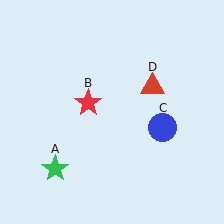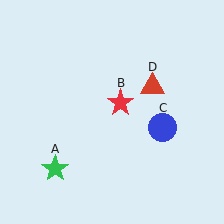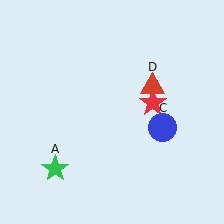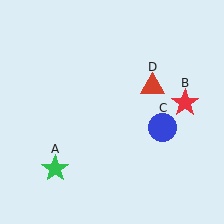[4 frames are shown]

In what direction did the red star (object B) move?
The red star (object B) moved right.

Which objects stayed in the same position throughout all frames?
Green star (object A) and blue circle (object C) and red triangle (object D) remained stationary.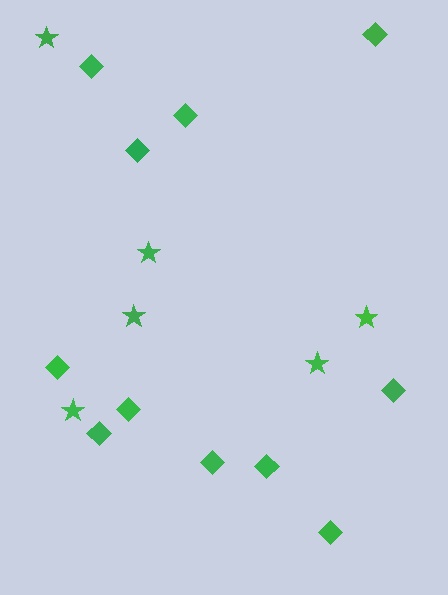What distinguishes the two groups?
There are 2 groups: one group of stars (6) and one group of diamonds (11).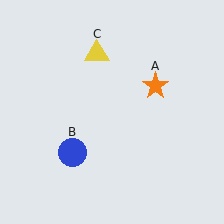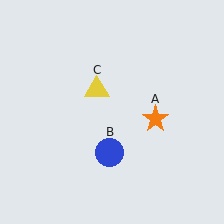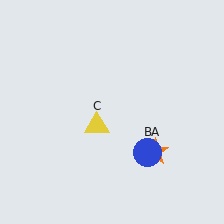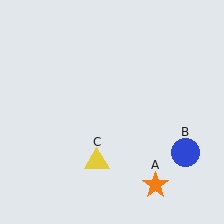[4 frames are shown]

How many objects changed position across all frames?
3 objects changed position: orange star (object A), blue circle (object B), yellow triangle (object C).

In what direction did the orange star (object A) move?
The orange star (object A) moved down.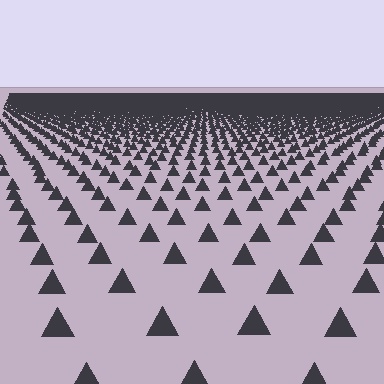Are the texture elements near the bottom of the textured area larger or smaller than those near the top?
Larger. Near the bottom, elements are closer to the viewer and appear at a bigger on-screen size.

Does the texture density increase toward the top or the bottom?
Density increases toward the top.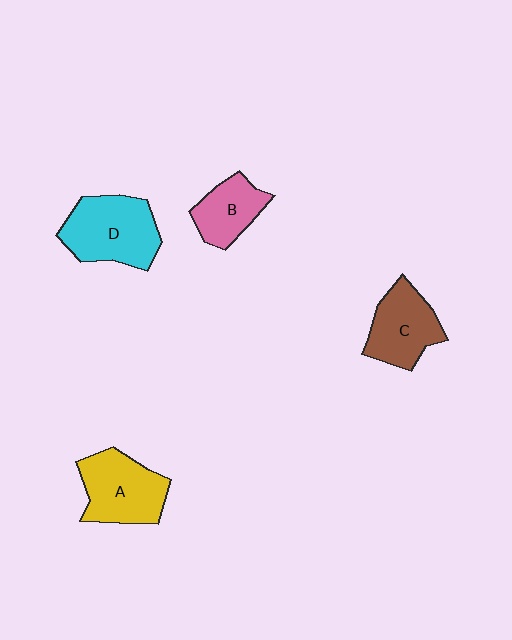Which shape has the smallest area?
Shape B (pink).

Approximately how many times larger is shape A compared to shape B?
Approximately 1.5 times.